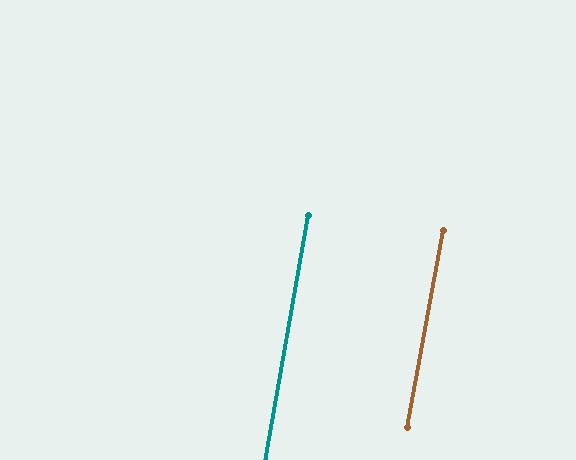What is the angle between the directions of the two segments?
Approximately 0 degrees.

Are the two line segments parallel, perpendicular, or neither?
Parallel — their directions differ by only 0.4°.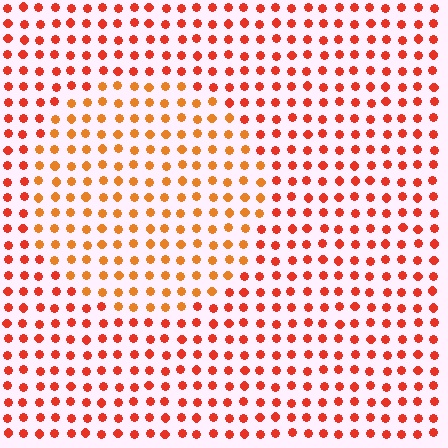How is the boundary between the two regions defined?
The boundary is defined purely by a slight shift in hue (about 24 degrees). Spacing, size, and orientation are identical on both sides.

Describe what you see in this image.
The image is filled with small red elements in a uniform arrangement. A circle-shaped region is visible where the elements are tinted to a slightly different hue, forming a subtle color boundary.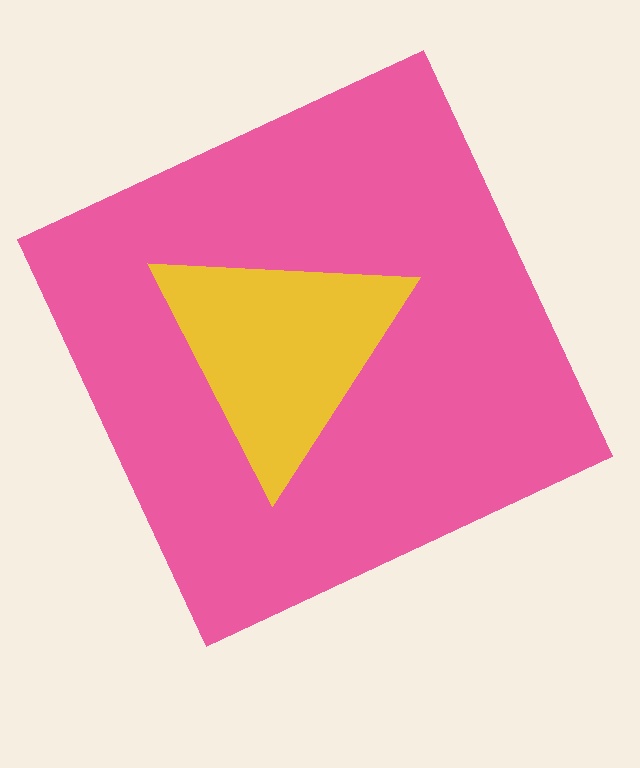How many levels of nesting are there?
2.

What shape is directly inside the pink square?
The yellow triangle.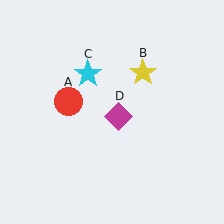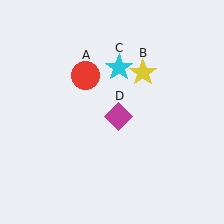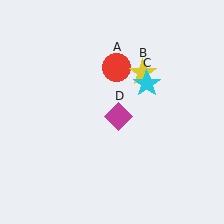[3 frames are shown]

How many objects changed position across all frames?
2 objects changed position: red circle (object A), cyan star (object C).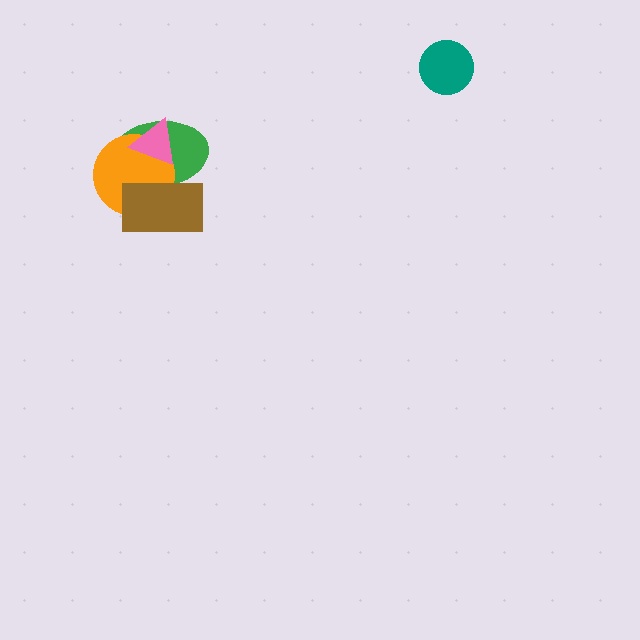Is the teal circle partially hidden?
No, no other shape covers it.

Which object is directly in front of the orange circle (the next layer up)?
The brown rectangle is directly in front of the orange circle.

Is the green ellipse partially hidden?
Yes, it is partially covered by another shape.